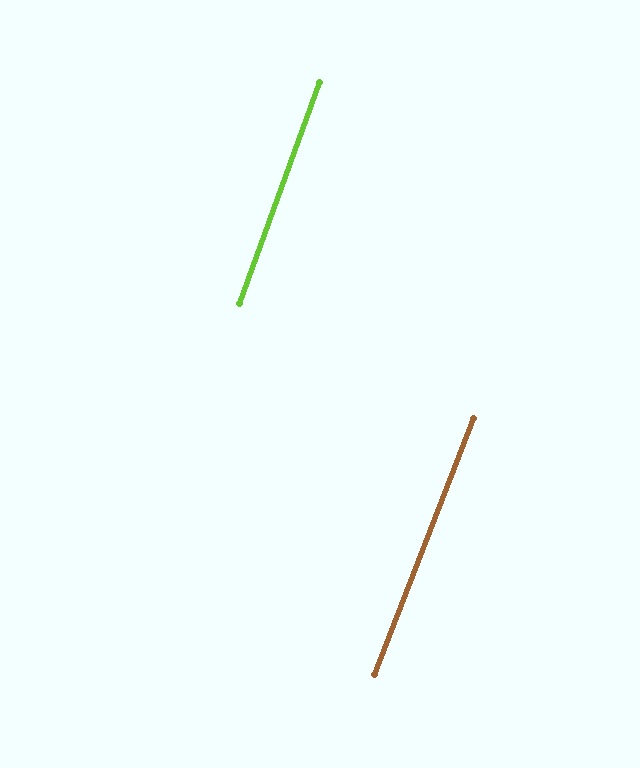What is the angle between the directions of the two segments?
Approximately 1 degree.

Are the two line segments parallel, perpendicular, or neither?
Parallel — their directions differ by only 1.4°.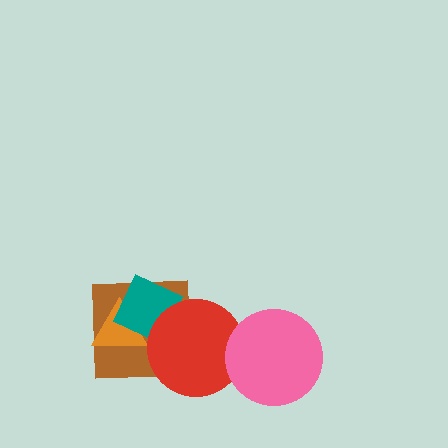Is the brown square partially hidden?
Yes, it is partially covered by another shape.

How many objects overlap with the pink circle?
1 object overlaps with the pink circle.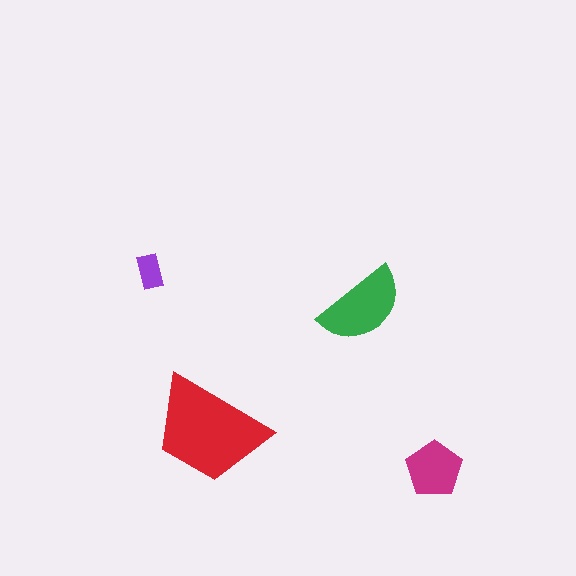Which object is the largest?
The red trapezoid.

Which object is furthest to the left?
The purple rectangle is leftmost.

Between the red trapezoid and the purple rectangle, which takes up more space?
The red trapezoid.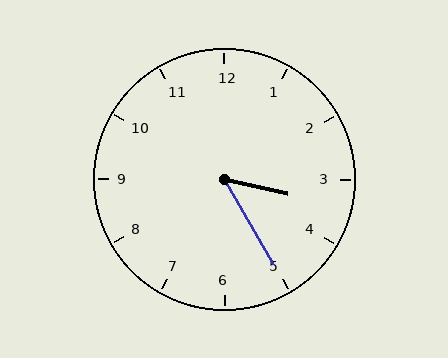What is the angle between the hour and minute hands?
Approximately 48 degrees.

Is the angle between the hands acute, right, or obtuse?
It is acute.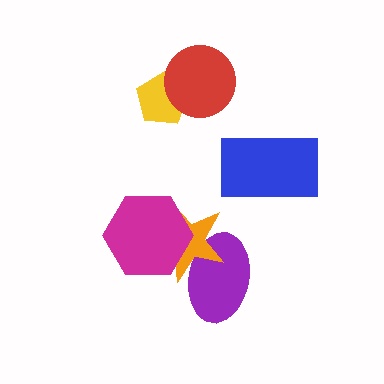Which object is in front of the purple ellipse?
The orange star is in front of the purple ellipse.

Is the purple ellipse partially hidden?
Yes, it is partially covered by another shape.